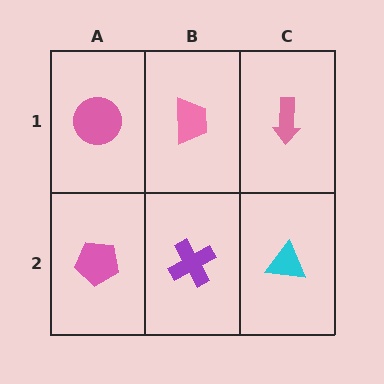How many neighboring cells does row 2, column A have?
2.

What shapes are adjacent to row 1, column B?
A purple cross (row 2, column B), a pink circle (row 1, column A), a pink arrow (row 1, column C).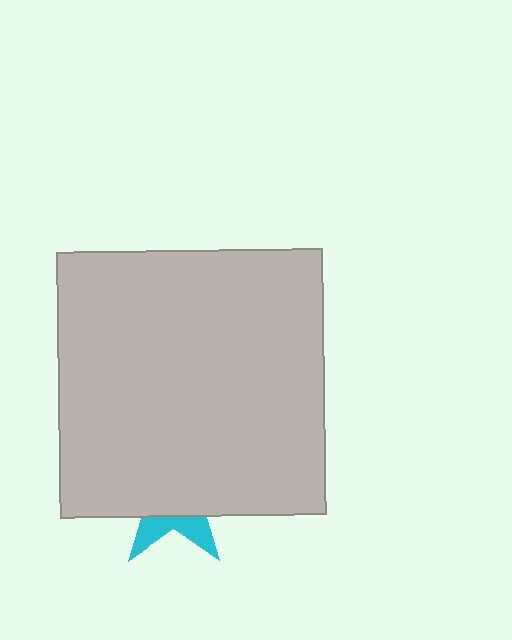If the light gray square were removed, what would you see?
You would see the complete cyan star.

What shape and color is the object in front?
The object in front is a light gray square.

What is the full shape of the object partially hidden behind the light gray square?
The partially hidden object is a cyan star.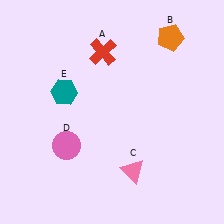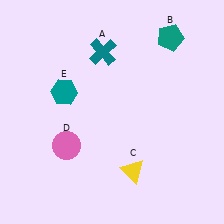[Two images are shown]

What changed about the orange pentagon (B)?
In Image 1, B is orange. In Image 2, it changed to teal.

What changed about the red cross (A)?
In Image 1, A is red. In Image 2, it changed to teal.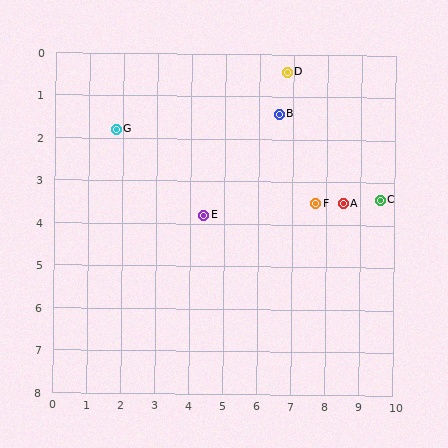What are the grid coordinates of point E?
Point E is at approximately (4.4, 3.8).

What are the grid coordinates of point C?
Point C is at approximately (9.6, 3.4).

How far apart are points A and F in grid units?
Points A and F are about 0.8 grid units apart.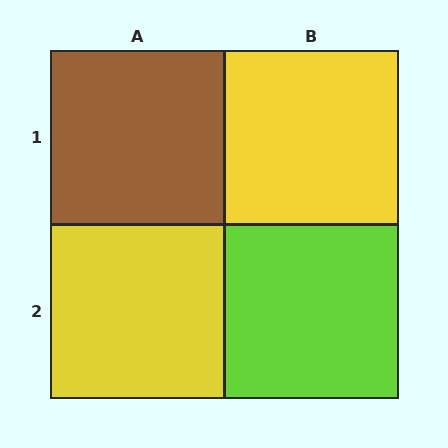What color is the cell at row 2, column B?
Lime.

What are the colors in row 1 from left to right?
Brown, yellow.